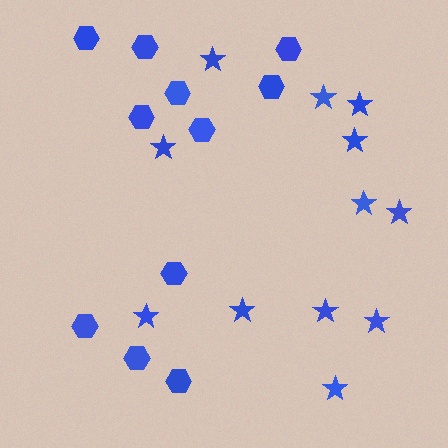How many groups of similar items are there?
There are 2 groups: one group of stars (12) and one group of hexagons (11).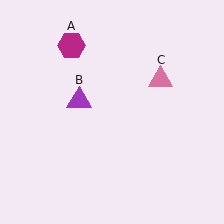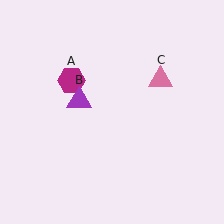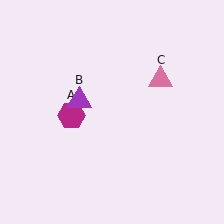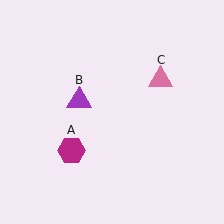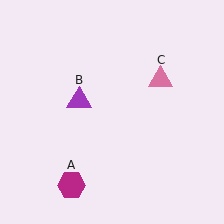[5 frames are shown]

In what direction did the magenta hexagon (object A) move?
The magenta hexagon (object A) moved down.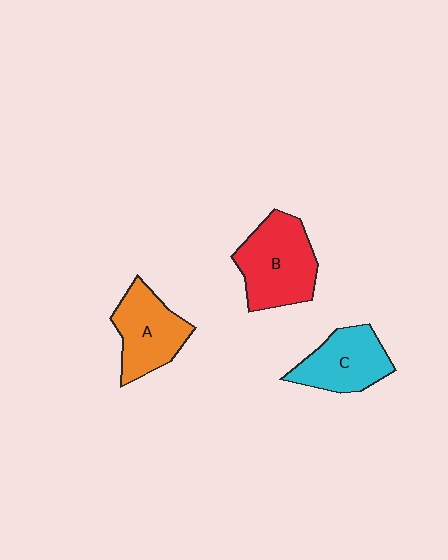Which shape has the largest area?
Shape B (red).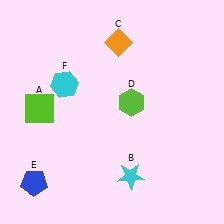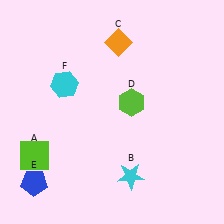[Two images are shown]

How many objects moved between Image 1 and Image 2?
1 object moved between the two images.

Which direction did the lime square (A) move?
The lime square (A) moved down.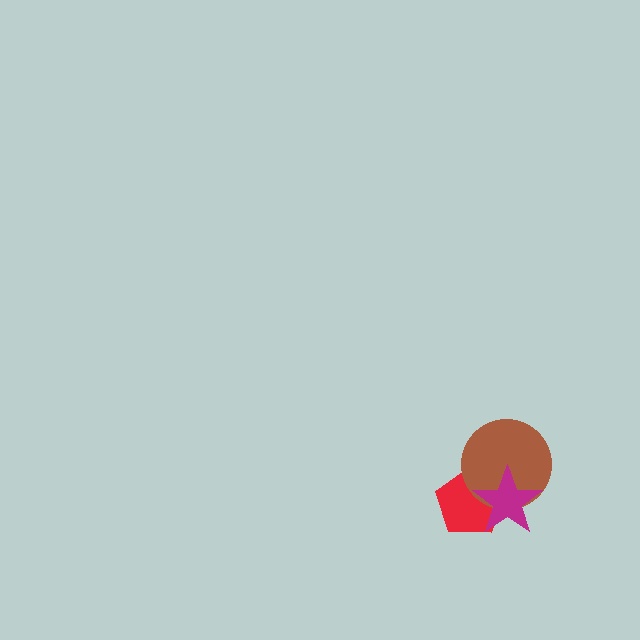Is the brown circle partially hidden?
Yes, it is partially covered by another shape.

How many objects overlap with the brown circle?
2 objects overlap with the brown circle.